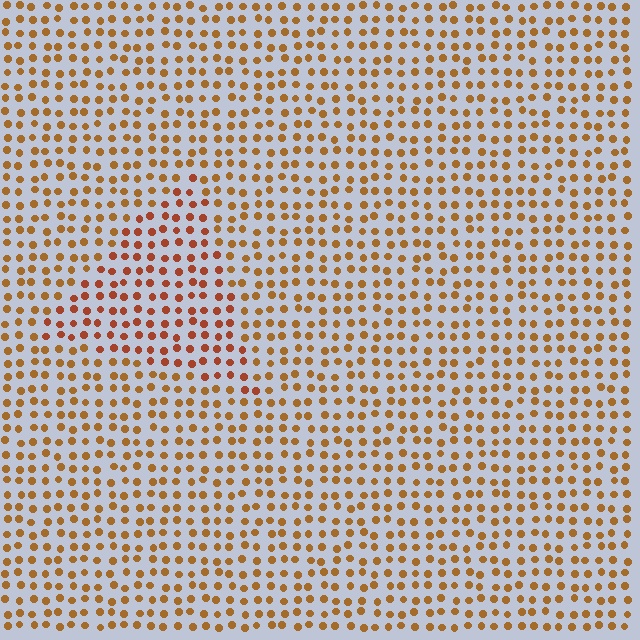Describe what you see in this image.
The image is filled with small brown elements in a uniform arrangement. A triangle-shaped region is visible where the elements are tinted to a slightly different hue, forming a subtle color boundary.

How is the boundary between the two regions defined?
The boundary is defined purely by a slight shift in hue (about 21 degrees). Spacing, size, and orientation are identical on both sides.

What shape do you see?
I see a triangle.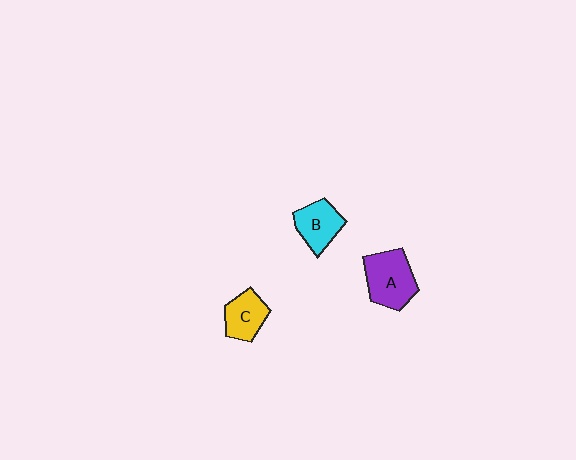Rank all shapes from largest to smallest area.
From largest to smallest: A (purple), B (cyan), C (yellow).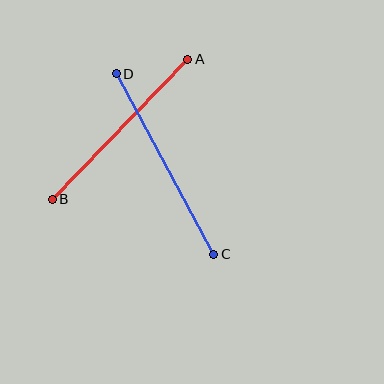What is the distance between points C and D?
The distance is approximately 205 pixels.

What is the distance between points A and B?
The distance is approximately 195 pixels.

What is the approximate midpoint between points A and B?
The midpoint is at approximately (120, 129) pixels.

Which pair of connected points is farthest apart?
Points C and D are farthest apart.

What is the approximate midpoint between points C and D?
The midpoint is at approximately (165, 164) pixels.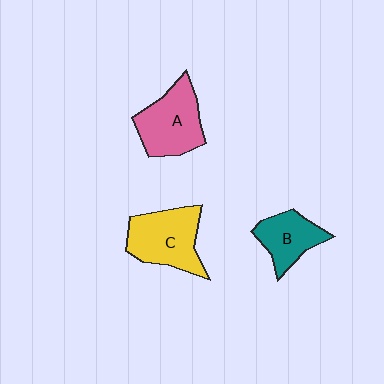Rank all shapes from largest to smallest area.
From largest to smallest: C (yellow), A (pink), B (teal).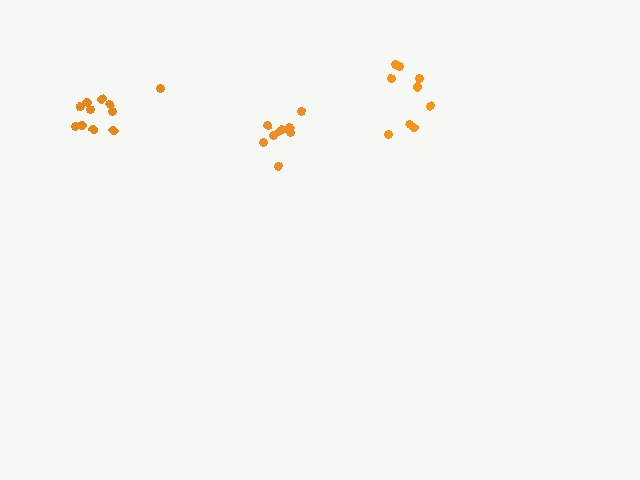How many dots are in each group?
Group 1: 9 dots, Group 2: 11 dots, Group 3: 9 dots (29 total).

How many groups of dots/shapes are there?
There are 3 groups.